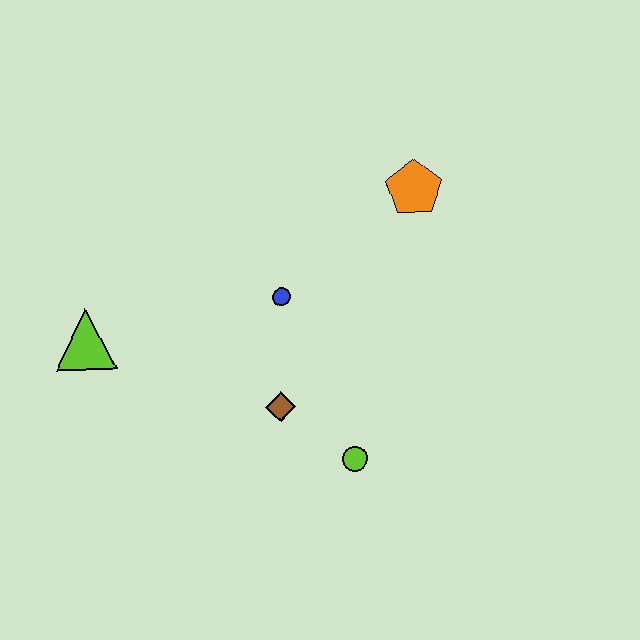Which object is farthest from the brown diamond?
The orange pentagon is farthest from the brown diamond.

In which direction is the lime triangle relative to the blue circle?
The lime triangle is to the left of the blue circle.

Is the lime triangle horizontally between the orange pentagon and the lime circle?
No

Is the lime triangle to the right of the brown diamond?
No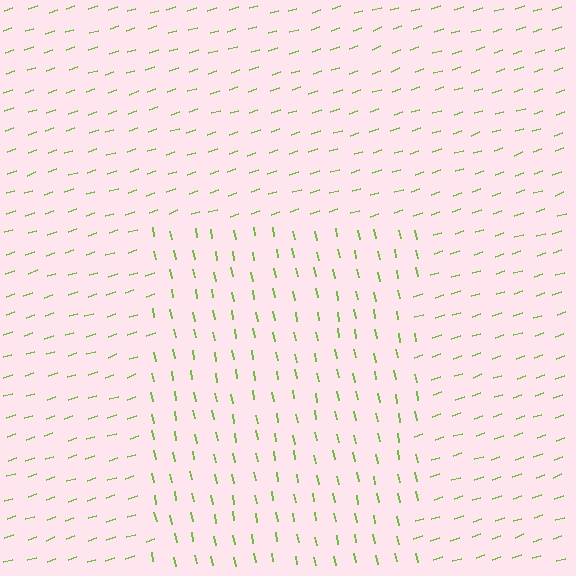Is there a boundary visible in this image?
Yes, there is a texture boundary formed by a change in line orientation.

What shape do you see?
I see a rectangle.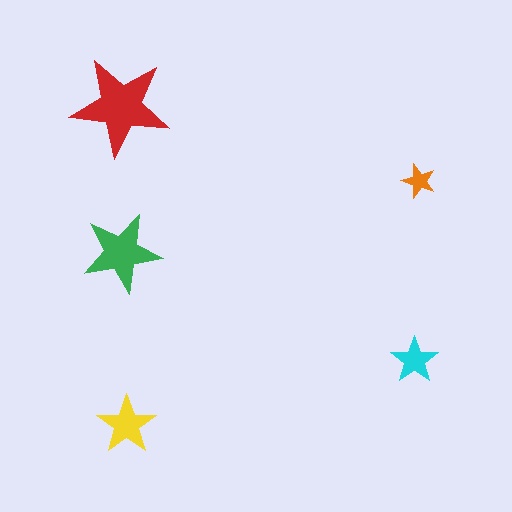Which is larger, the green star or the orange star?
The green one.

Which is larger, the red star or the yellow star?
The red one.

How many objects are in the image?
There are 5 objects in the image.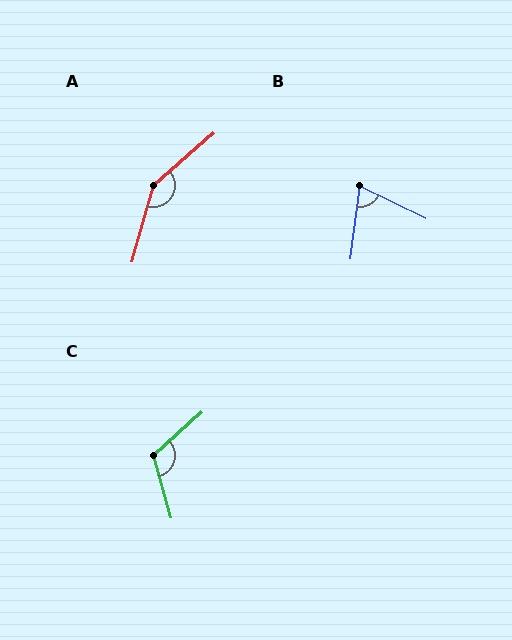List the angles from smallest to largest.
B (71°), C (116°), A (146°).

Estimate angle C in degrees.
Approximately 116 degrees.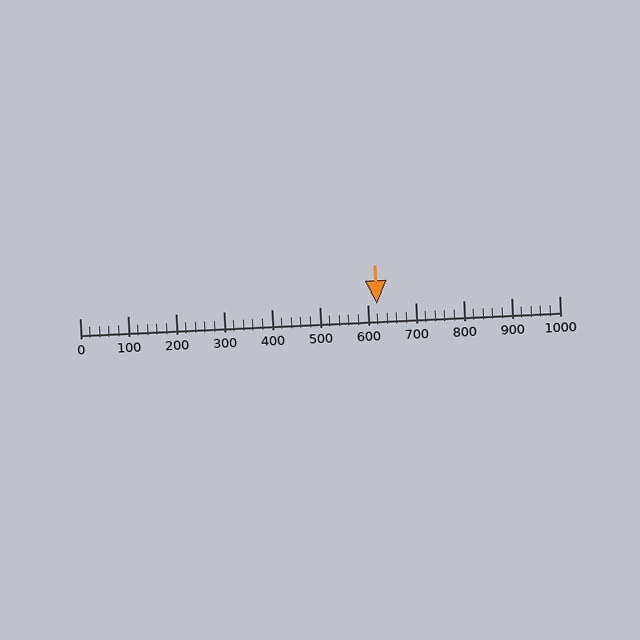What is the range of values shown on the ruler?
The ruler shows values from 0 to 1000.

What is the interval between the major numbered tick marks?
The major tick marks are spaced 100 units apart.